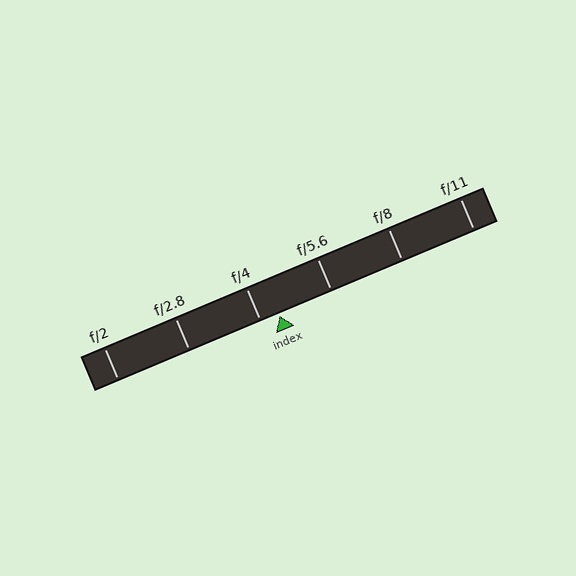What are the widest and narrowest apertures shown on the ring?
The widest aperture shown is f/2 and the narrowest is f/11.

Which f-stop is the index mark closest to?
The index mark is closest to f/4.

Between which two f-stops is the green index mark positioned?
The index mark is between f/4 and f/5.6.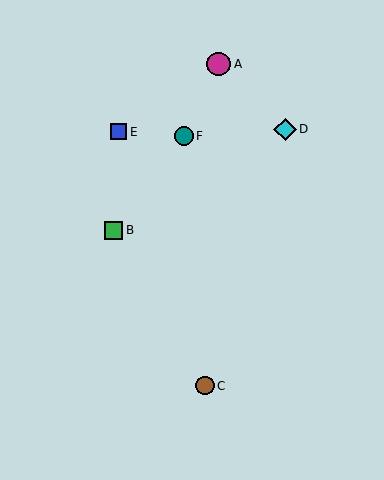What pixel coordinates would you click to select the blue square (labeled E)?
Click at (118, 132) to select the blue square E.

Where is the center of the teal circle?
The center of the teal circle is at (184, 136).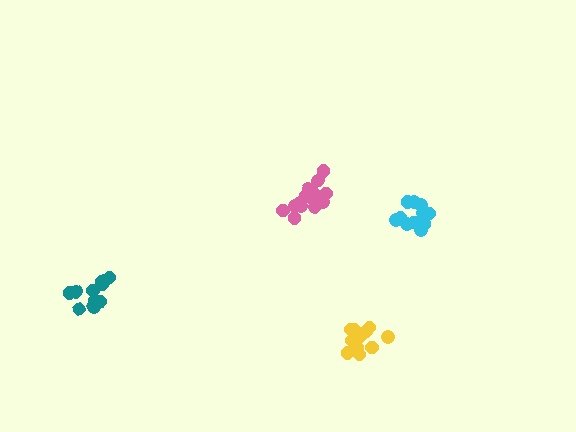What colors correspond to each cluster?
The clusters are colored: pink, cyan, teal, yellow.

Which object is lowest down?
The yellow cluster is bottommost.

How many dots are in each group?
Group 1: 16 dots, Group 2: 12 dots, Group 3: 11 dots, Group 4: 12 dots (51 total).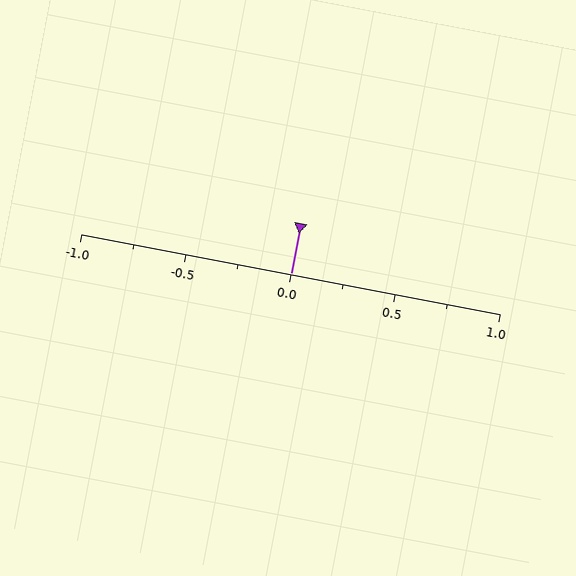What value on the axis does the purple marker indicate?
The marker indicates approximately 0.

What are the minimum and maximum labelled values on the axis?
The axis runs from -1.0 to 1.0.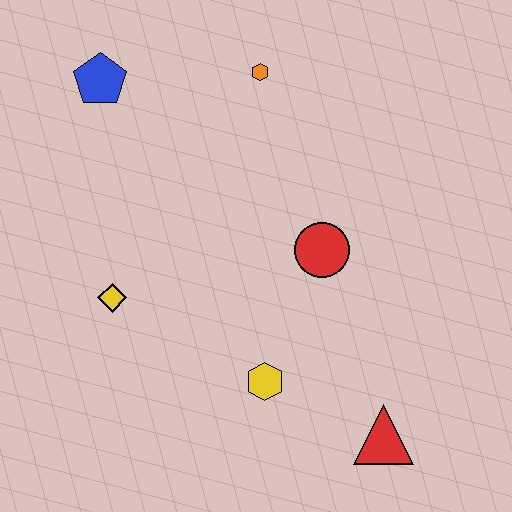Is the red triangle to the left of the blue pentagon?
No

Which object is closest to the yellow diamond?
The yellow hexagon is closest to the yellow diamond.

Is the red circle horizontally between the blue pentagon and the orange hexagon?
No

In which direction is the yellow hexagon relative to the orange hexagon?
The yellow hexagon is below the orange hexagon.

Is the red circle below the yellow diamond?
No